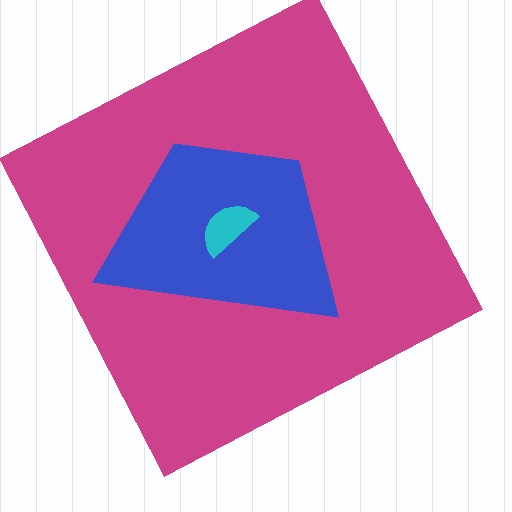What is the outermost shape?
The magenta square.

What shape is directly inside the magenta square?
The blue trapezoid.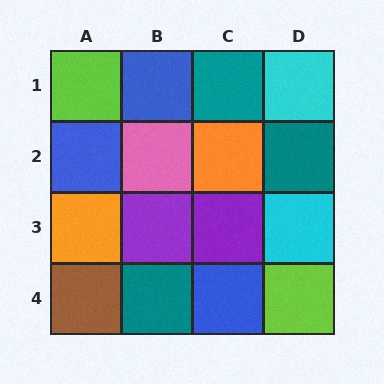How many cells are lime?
2 cells are lime.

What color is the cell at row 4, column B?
Teal.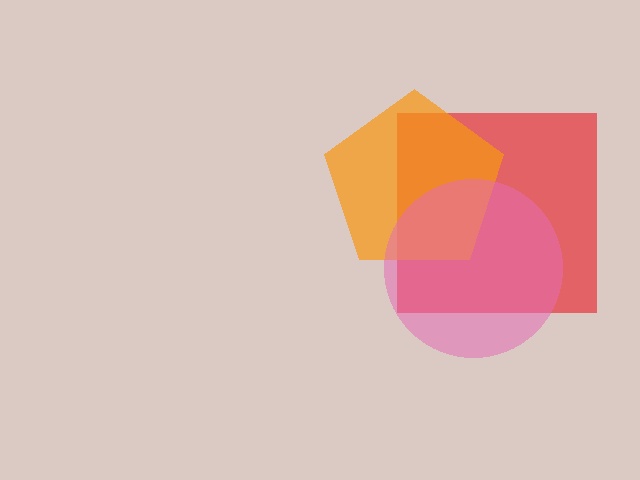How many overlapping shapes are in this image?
There are 3 overlapping shapes in the image.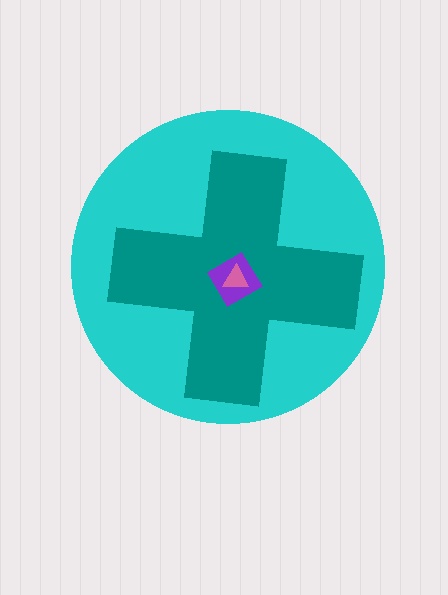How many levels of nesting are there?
4.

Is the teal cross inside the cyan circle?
Yes.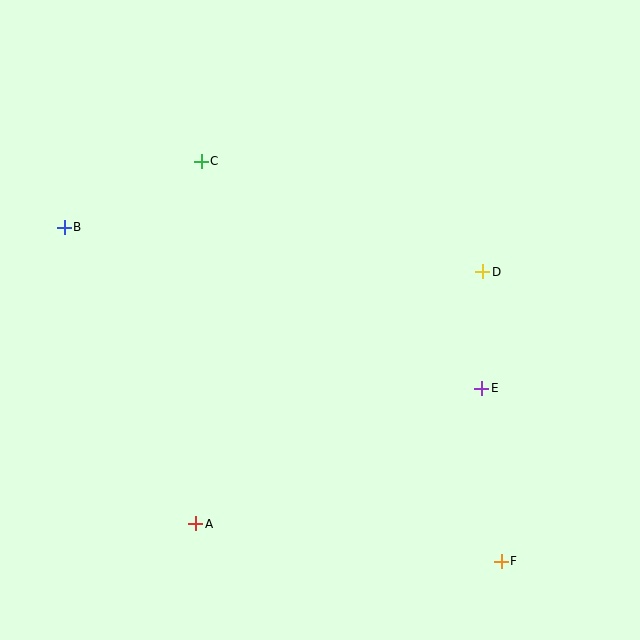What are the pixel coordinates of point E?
Point E is at (482, 388).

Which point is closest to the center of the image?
Point D at (483, 272) is closest to the center.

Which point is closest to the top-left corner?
Point B is closest to the top-left corner.